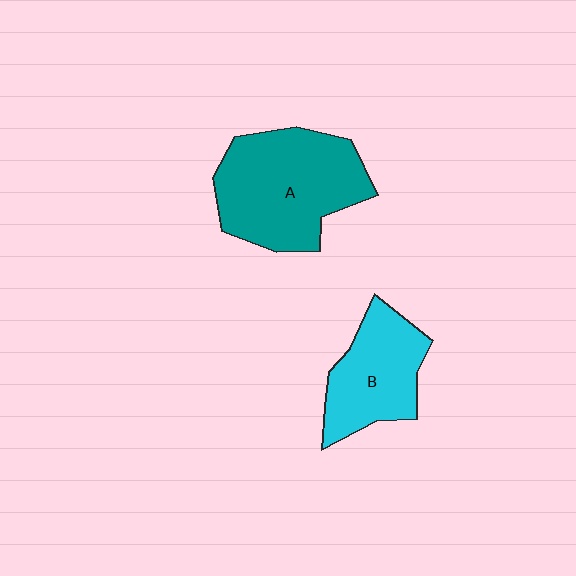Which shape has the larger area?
Shape A (teal).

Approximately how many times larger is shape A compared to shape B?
Approximately 1.5 times.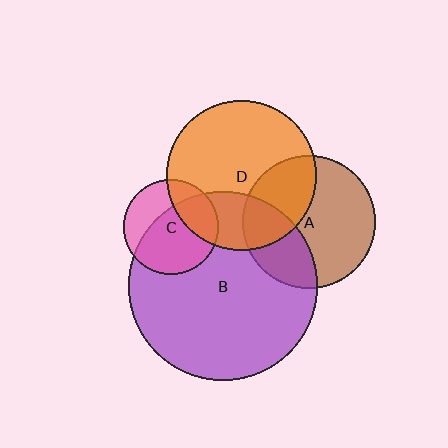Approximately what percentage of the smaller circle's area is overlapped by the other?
Approximately 30%.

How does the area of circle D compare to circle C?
Approximately 2.5 times.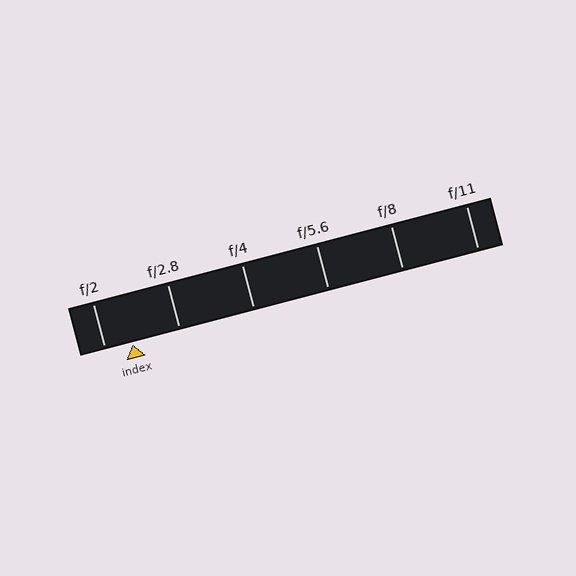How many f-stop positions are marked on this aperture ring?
There are 6 f-stop positions marked.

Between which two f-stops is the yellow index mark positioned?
The index mark is between f/2 and f/2.8.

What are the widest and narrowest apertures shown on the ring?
The widest aperture shown is f/2 and the narrowest is f/11.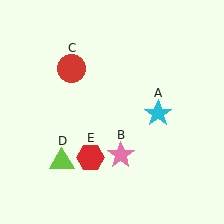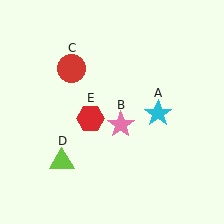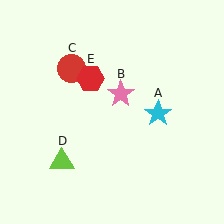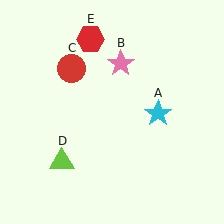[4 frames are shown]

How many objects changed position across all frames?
2 objects changed position: pink star (object B), red hexagon (object E).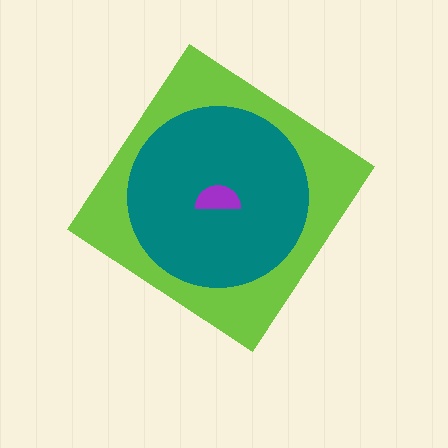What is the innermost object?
The purple semicircle.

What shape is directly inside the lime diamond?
The teal circle.